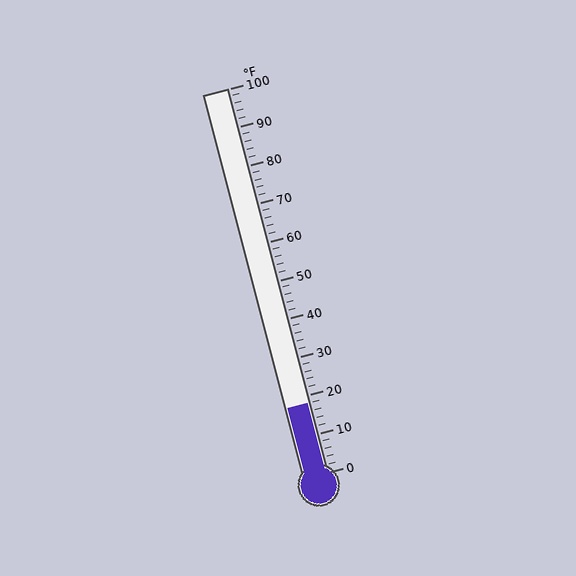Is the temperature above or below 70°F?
The temperature is below 70°F.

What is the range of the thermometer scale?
The thermometer scale ranges from 0°F to 100°F.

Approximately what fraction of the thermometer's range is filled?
The thermometer is filled to approximately 20% of its range.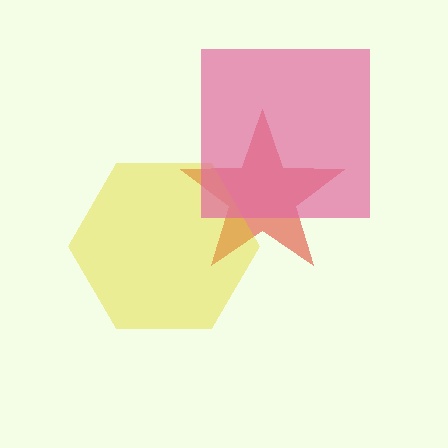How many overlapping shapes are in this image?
There are 3 overlapping shapes in the image.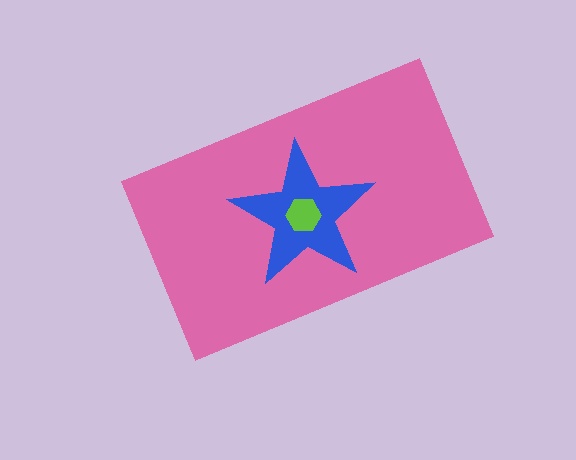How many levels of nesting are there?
3.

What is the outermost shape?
The pink rectangle.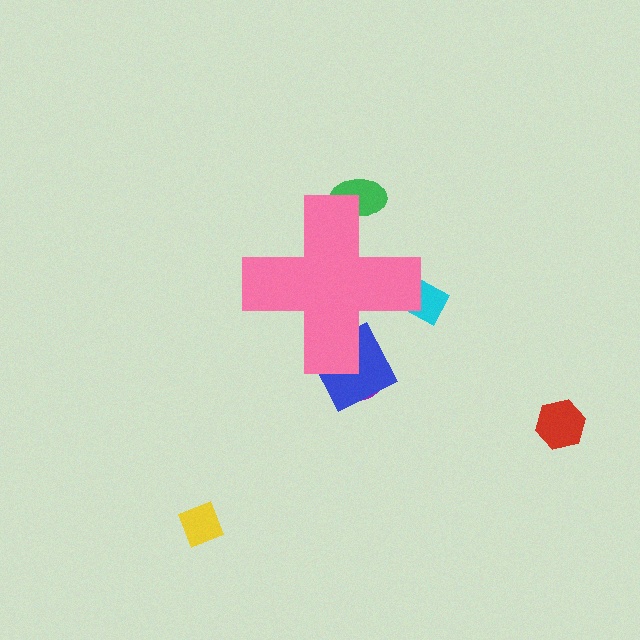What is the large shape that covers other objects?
A pink cross.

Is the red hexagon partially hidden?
No, the red hexagon is fully visible.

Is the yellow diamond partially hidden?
No, the yellow diamond is fully visible.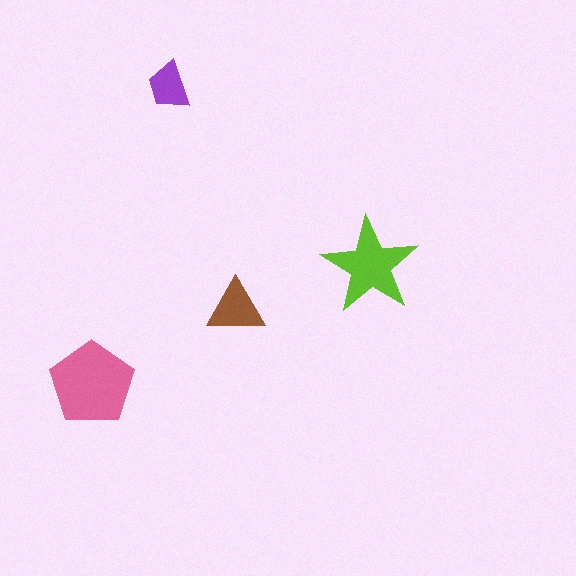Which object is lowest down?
The pink pentagon is bottommost.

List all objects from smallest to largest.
The purple trapezoid, the brown triangle, the lime star, the pink pentagon.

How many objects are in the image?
There are 4 objects in the image.